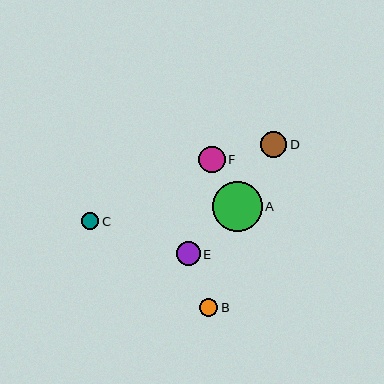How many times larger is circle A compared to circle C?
Circle A is approximately 2.9 times the size of circle C.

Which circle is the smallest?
Circle C is the smallest with a size of approximately 17 pixels.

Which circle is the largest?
Circle A is the largest with a size of approximately 50 pixels.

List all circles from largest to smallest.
From largest to smallest: A, F, D, E, B, C.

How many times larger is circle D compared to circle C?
Circle D is approximately 1.5 times the size of circle C.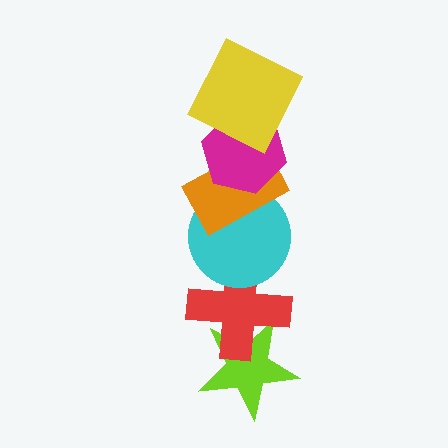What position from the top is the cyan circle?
The cyan circle is 4th from the top.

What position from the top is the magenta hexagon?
The magenta hexagon is 2nd from the top.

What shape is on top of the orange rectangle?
The magenta hexagon is on top of the orange rectangle.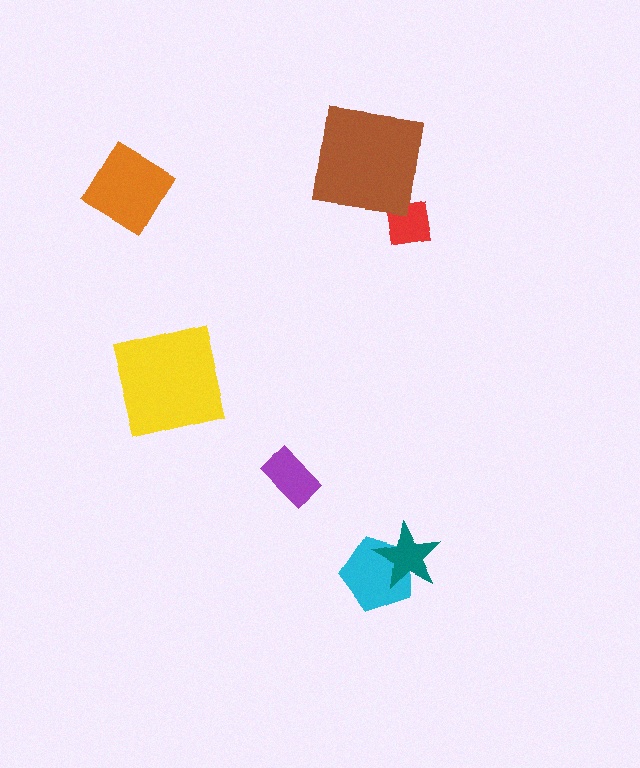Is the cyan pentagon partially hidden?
Yes, it is partially covered by another shape.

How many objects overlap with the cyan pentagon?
1 object overlaps with the cyan pentagon.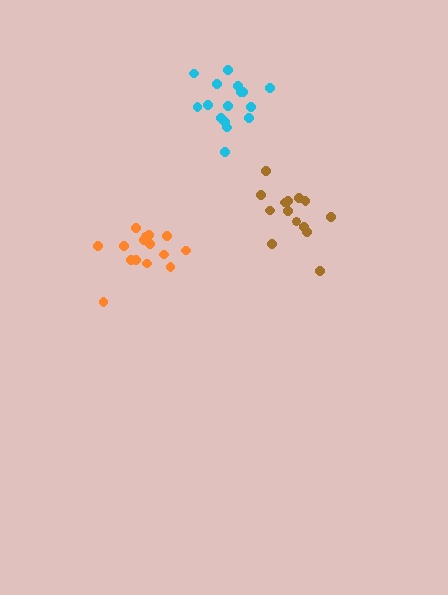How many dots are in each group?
Group 1: 14 dots, Group 2: 16 dots, Group 3: 16 dots (46 total).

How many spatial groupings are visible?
There are 3 spatial groupings.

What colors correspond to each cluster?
The clusters are colored: brown, cyan, orange.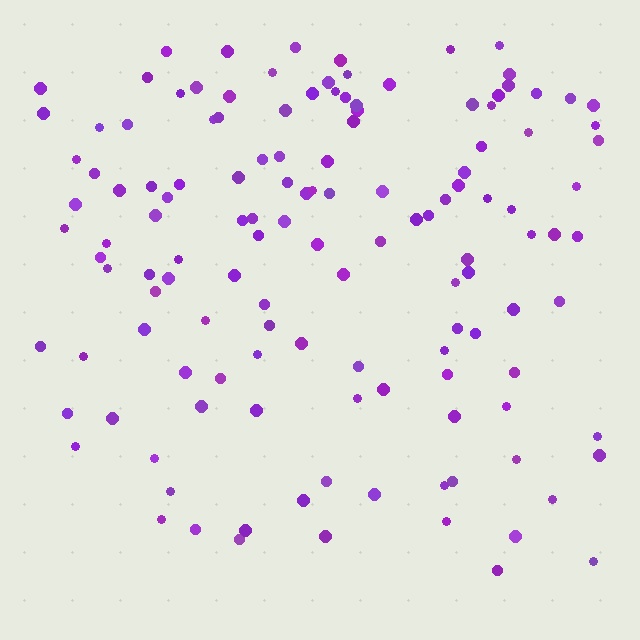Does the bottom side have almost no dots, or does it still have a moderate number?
Still a moderate number, just noticeably fewer than the top.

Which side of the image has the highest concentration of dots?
The top.